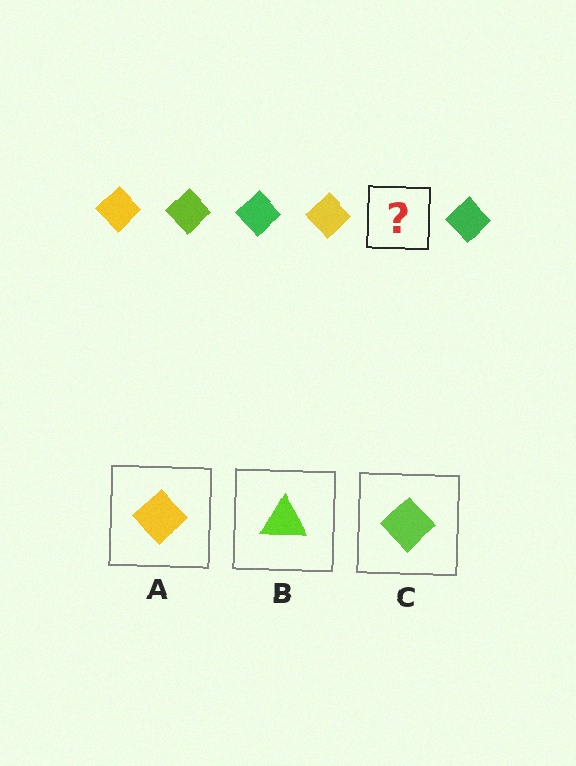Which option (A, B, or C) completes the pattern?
C.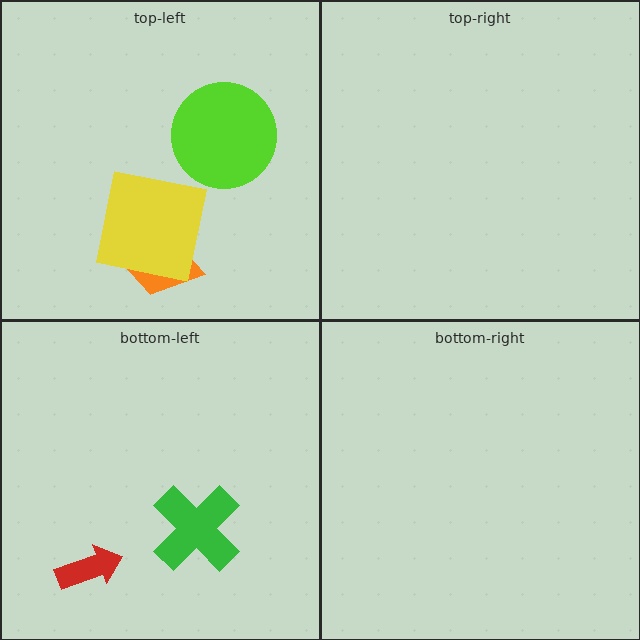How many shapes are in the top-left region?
3.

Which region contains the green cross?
The bottom-left region.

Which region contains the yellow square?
The top-left region.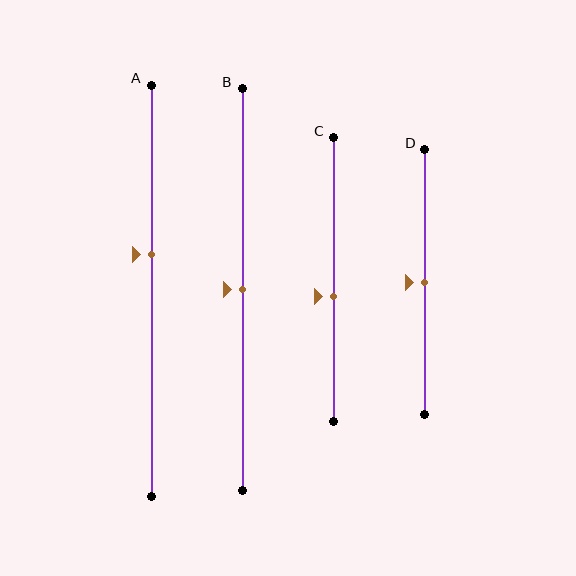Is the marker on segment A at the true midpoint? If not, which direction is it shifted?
No, the marker on segment A is shifted upward by about 9% of the segment length.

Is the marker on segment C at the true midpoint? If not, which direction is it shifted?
No, the marker on segment C is shifted downward by about 6% of the segment length.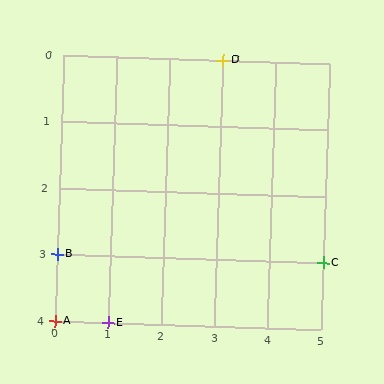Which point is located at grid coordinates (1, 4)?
Point E is at (1, 4).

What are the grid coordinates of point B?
Point B is at grid coordinates (0, 3).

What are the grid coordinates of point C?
Point C is at grid coordinates (5, 3).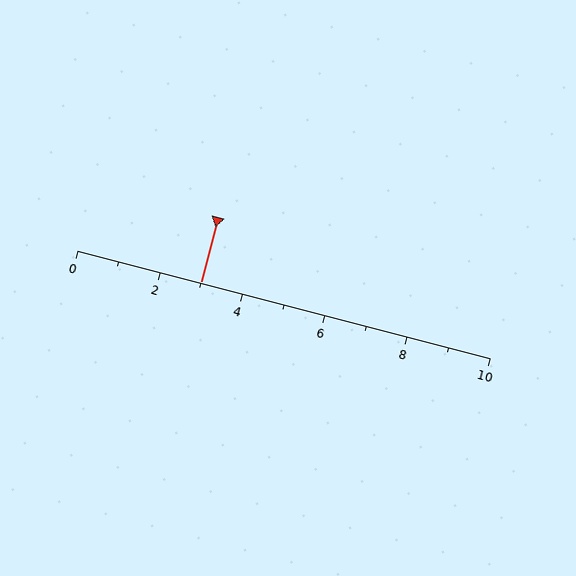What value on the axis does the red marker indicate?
The marker indicates approximately 3.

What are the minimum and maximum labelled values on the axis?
The axis runs from 0 to 10.